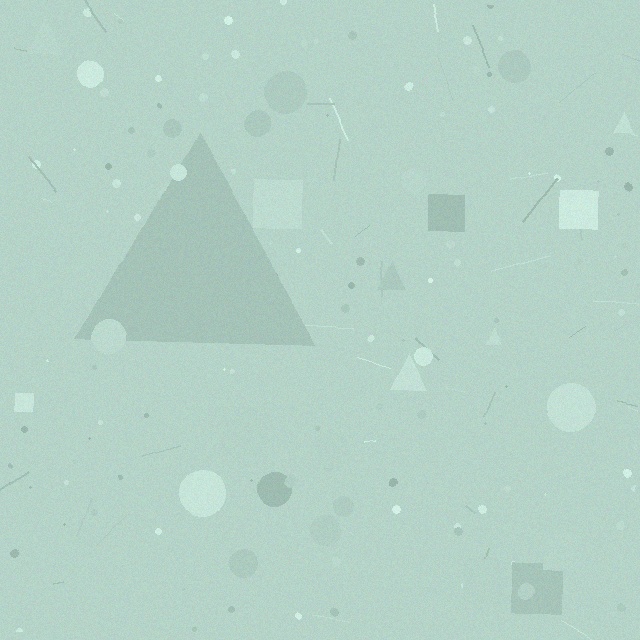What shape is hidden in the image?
A triangle is hidden in the image.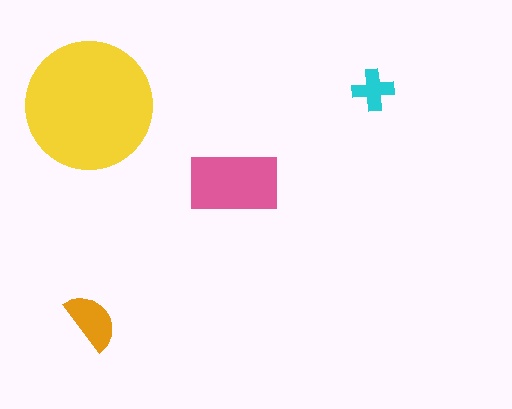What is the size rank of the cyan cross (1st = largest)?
4th.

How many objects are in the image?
There are 4 objects in the image.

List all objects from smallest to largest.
The cyan cross, the orange semicircle, the pink rectangle, the yellow circle.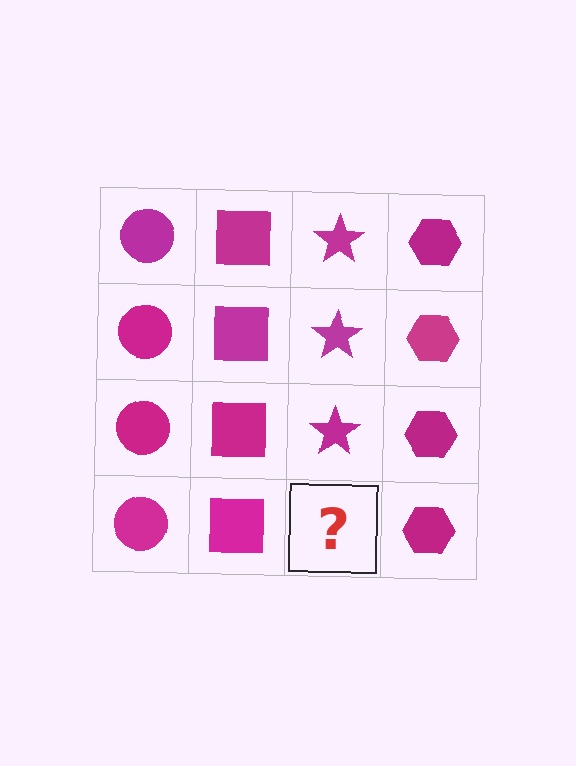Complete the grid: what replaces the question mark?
The question mark should be replaced with a magenta star.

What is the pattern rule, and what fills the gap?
The rule is that each column has a consistent shape. The gap should be filled with a magenta star.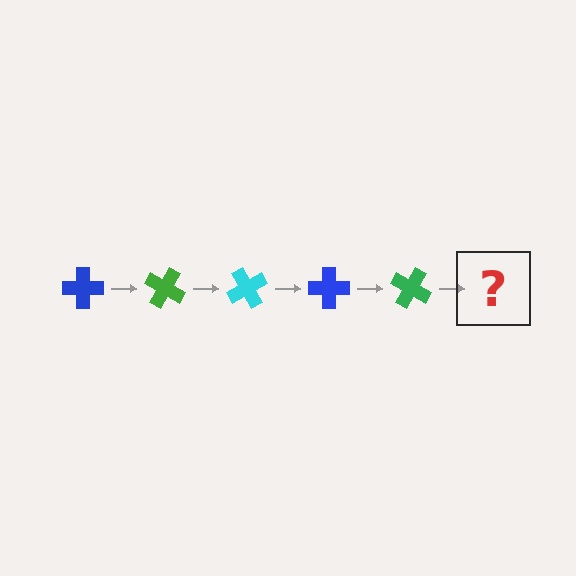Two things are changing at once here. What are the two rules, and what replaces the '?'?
The two rules are that it rotates 30 degrees each step and the color cycles through blue, green, and cyan. The '?' should be a cyan cross, rotated 150 degrees from the start.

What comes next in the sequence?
The next element should be a cyan cross, rotated 150 degrees from the start.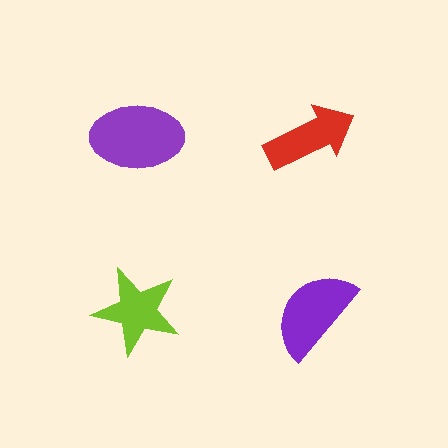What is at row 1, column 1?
A purple ellipse.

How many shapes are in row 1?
2 shapes.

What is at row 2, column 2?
A purple semicircle.